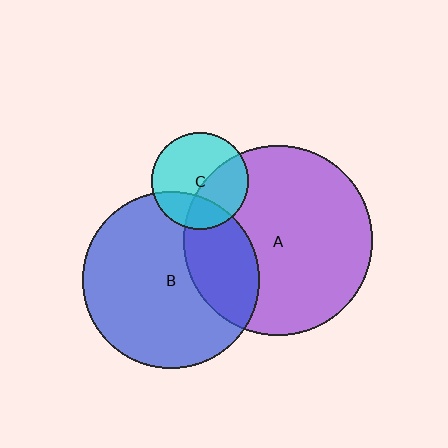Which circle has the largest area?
Circle A (purple).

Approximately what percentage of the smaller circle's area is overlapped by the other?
Approximately 25%.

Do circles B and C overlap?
Yes.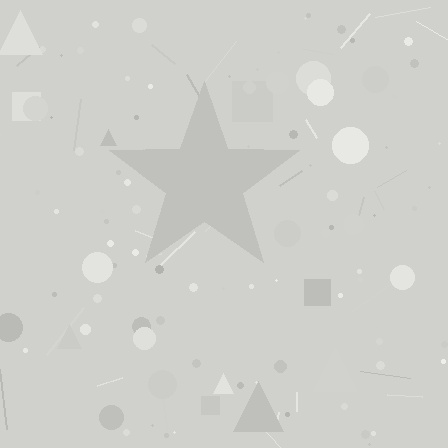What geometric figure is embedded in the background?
A star is embedded in the background.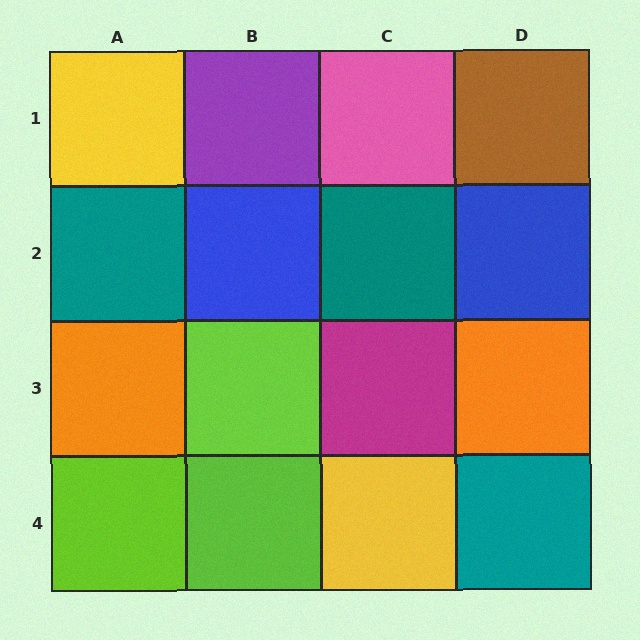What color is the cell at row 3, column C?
Magenta.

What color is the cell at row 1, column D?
Brown.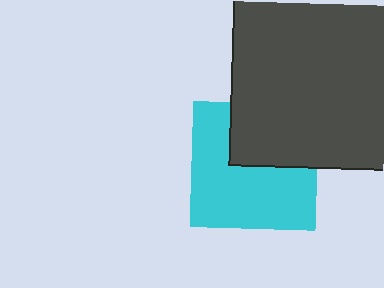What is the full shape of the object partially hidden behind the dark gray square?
The partially hidden object is a cyan square.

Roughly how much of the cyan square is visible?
About half of it is visible (roughly 65%).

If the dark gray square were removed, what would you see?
You would see the complete cyan square.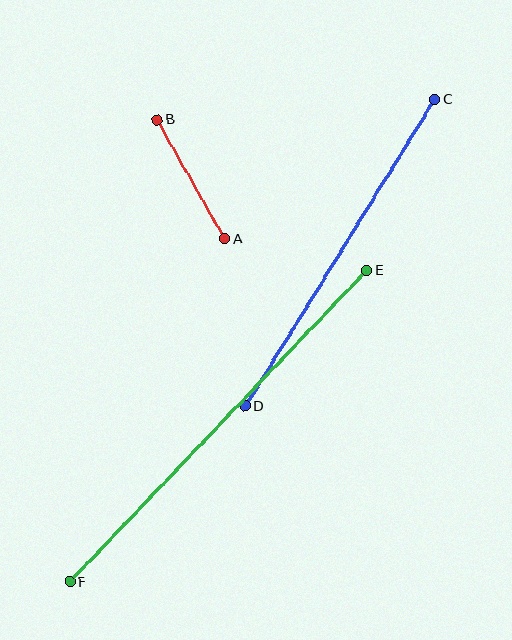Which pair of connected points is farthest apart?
Points E and F are farthest apart.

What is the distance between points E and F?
The distance is approximately 430 pixels.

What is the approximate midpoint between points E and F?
The midpoint is at approximately (219, 426) pixels.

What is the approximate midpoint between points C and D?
The midpoint is at approximately (340, 253) pixels.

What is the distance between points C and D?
The distance is approximately 361 pixels.